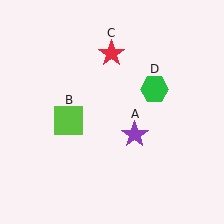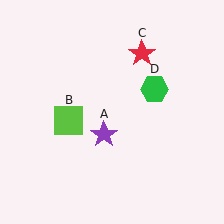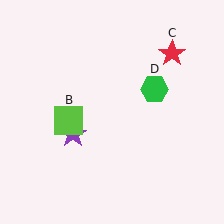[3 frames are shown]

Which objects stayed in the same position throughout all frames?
Lime square (object B) and green hexagon (object D) remained stationary.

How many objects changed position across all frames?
2 objects changed position: purple star (object A), red star (object C).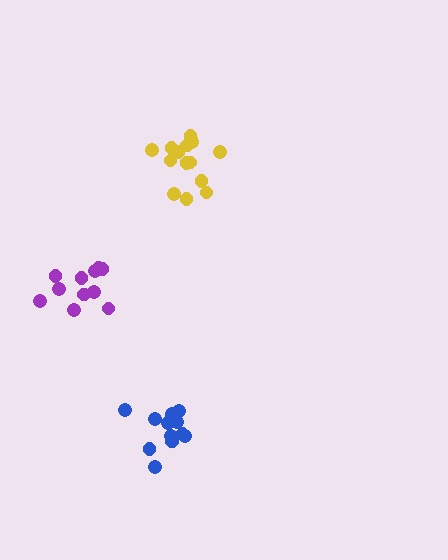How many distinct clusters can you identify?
There are 3 distinct clusters.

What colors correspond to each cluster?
The clusters are colored: yellow, purple, blue.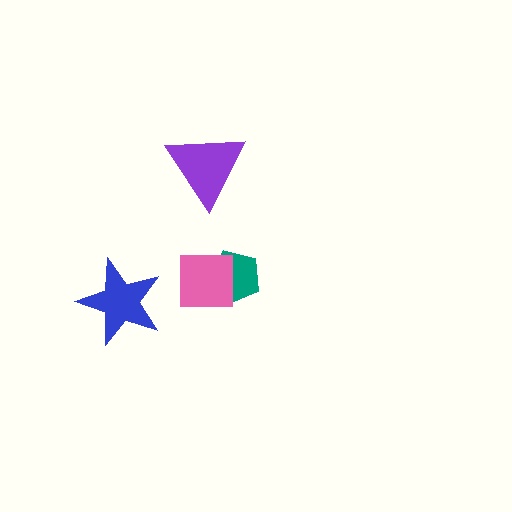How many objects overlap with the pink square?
1 object overlaps with the pink square.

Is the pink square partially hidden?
No, no other shape covers it.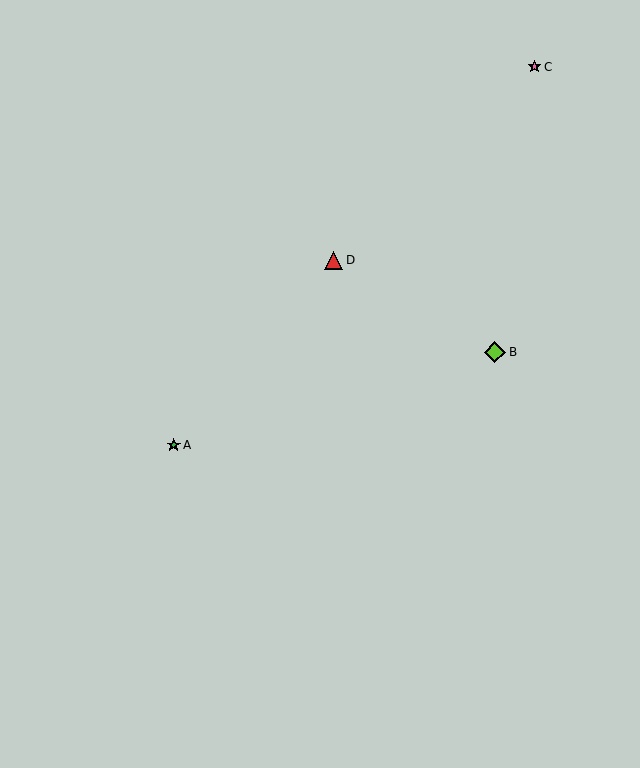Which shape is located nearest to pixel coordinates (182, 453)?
The green star (labeled A) at (174, 445) is nearest to that location.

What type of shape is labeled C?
Shape C is a pink star.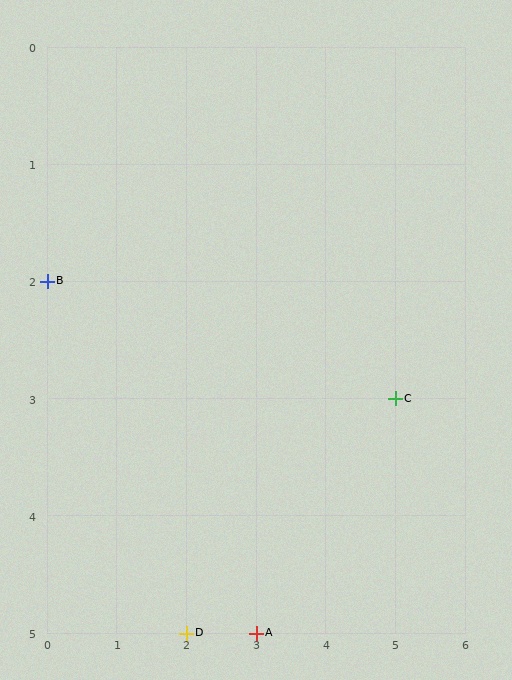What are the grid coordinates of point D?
Point D is at grid coordinates (2, 5).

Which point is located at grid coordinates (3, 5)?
Point A is at (3, 5).